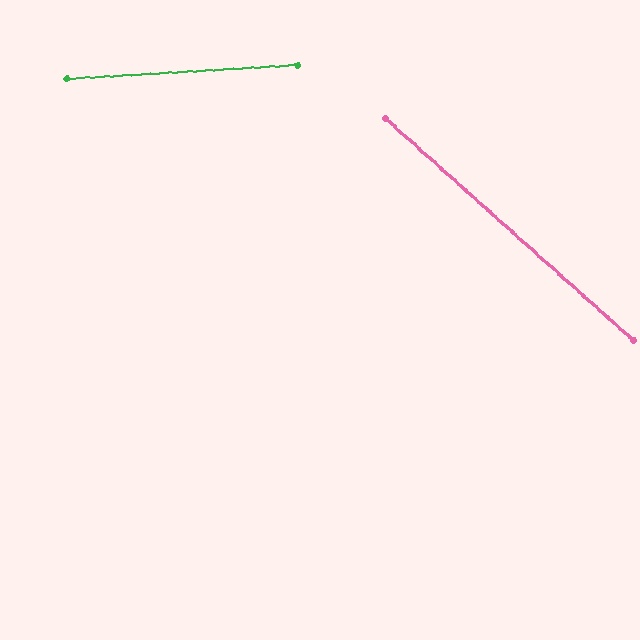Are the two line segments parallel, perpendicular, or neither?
Neither parallel nor perpendicular — they differ by about 45°.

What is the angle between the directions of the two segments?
Approximately 45 degrees.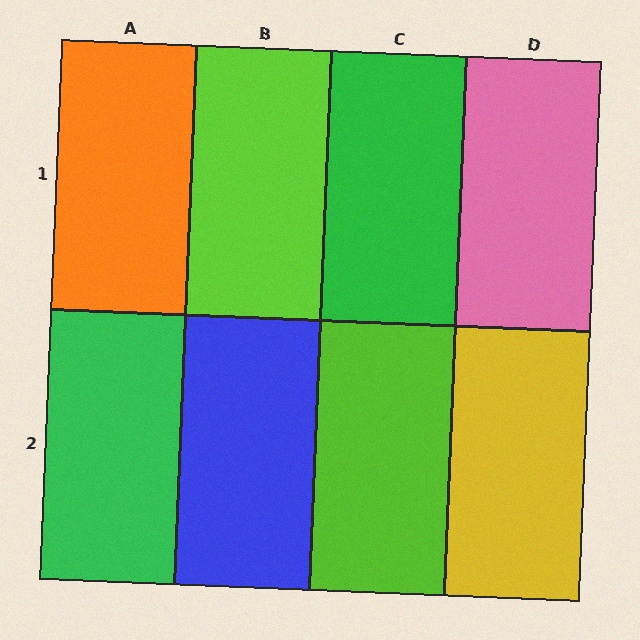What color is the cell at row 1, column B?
Lime.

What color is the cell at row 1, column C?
Green.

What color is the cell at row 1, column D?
Pink.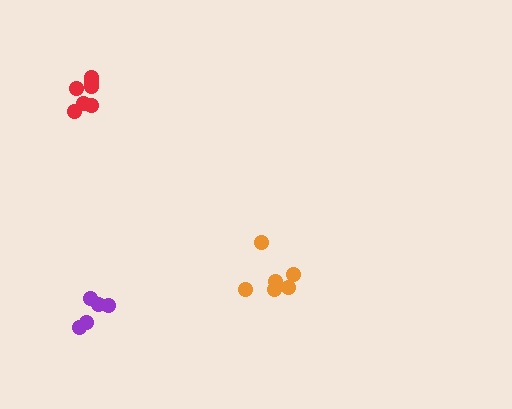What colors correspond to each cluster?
The clusters are colored: orange, purple, red.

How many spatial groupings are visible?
There are 3 spatial groupings.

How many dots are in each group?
Group 1: 6 dots, Group 2: 5 dots, Group 3: 7 dots (18 total).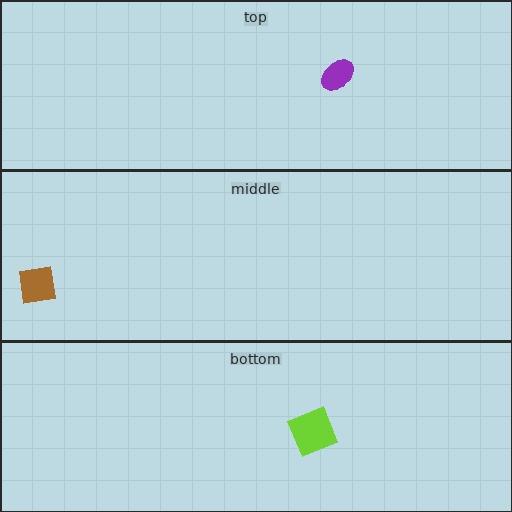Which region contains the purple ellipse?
The top region.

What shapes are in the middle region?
The brown square.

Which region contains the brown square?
The middle region.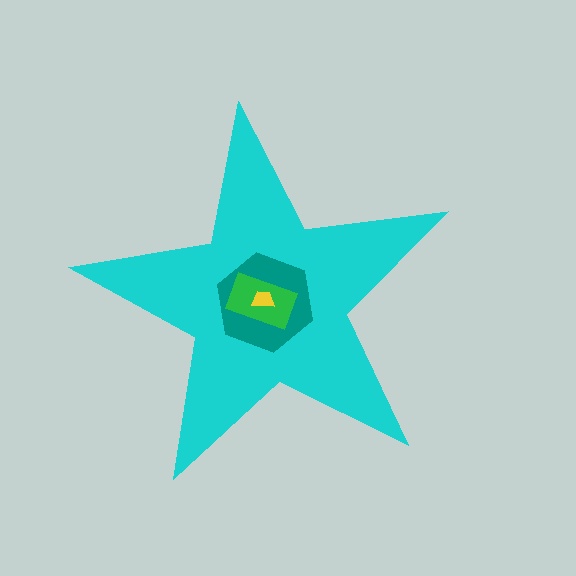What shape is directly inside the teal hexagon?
The green rectangle.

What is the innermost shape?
The yellow trapezoid.